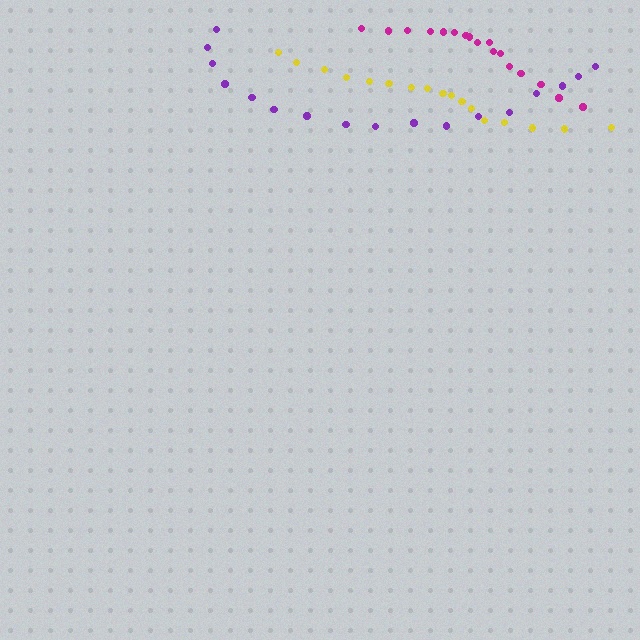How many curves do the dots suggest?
There are 3 distinct paths.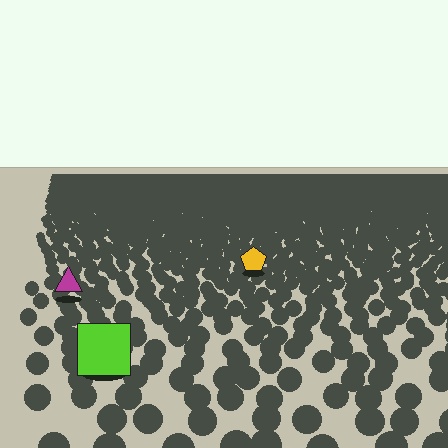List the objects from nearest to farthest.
From nearest to farthest: the lime square, the magenta triangle, the yellow pentagon.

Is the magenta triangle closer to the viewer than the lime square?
No. The lime square is closer — you can tell from the texture gradient: the ground texture is coarser near it.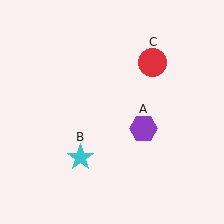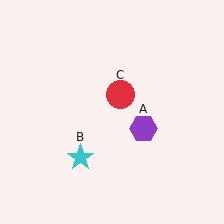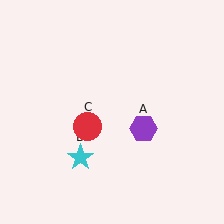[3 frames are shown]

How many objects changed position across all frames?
1 object changed position: red circle (object C).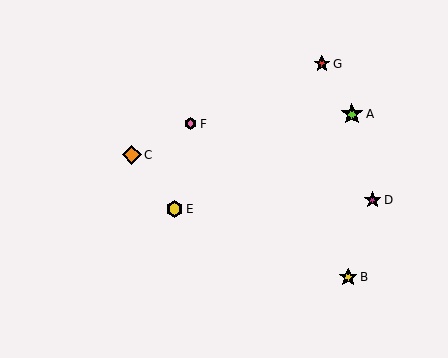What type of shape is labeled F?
Shape F is a pink hexagon.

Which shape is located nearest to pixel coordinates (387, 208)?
The magenta star (labeled D) at (373, 200) is nearest to that location.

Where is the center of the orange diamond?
The center of the orange diamond is at (132, 155).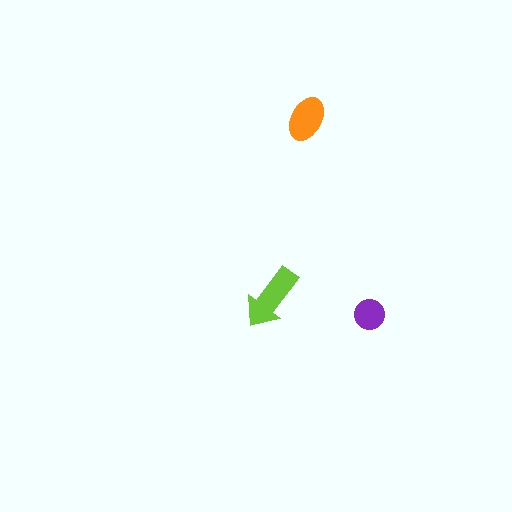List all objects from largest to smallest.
The lime arrow, the orange ellipse, the purple circle.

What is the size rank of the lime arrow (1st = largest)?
1st.